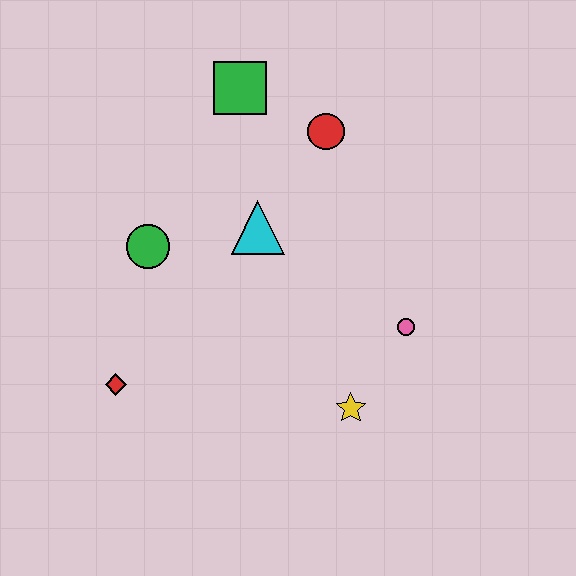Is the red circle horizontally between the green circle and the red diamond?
No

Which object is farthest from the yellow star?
The green square is farthest from the yellow star.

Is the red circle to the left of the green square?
No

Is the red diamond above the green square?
No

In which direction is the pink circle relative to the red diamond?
The pink circle is to the right of the red diamond.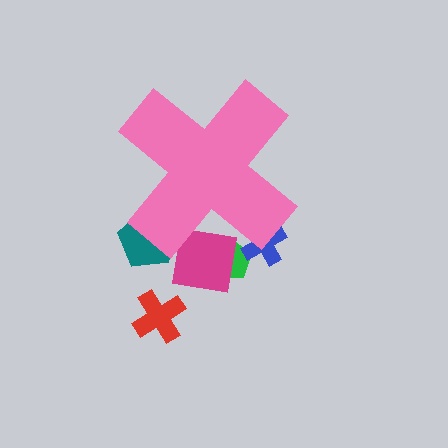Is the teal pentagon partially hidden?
Yes, the teal pentagon is partially hidden behind the pink cross.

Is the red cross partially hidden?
No, the red cross is fully visible.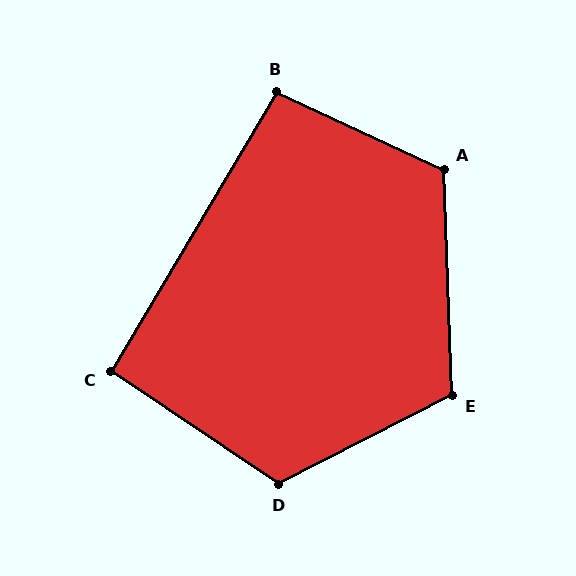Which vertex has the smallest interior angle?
C, at approximately 93 degrees.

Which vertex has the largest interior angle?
D, at approximately 119 degrees.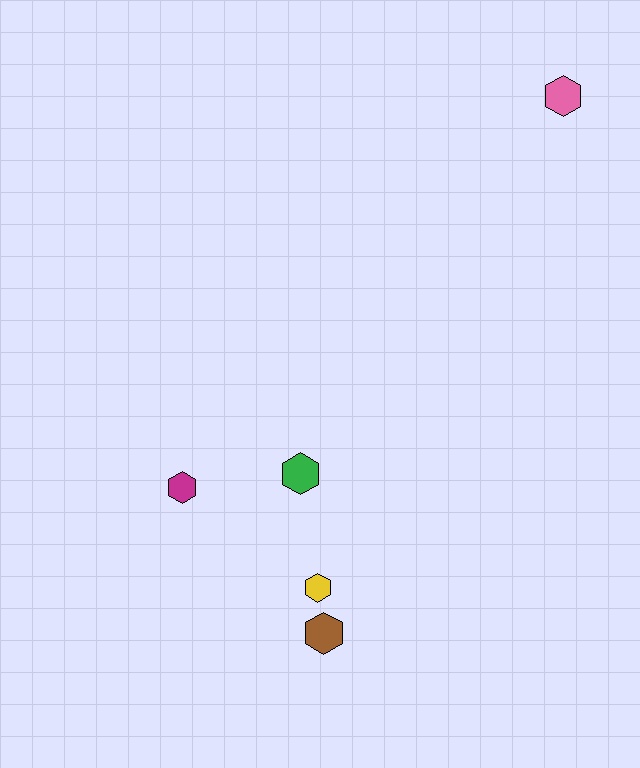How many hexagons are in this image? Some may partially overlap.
There are 5 hexagons.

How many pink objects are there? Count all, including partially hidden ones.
There is 1 pink object.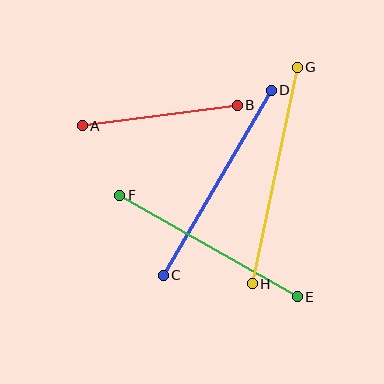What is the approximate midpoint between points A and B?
The midpoint is at approximately (160, 115) pixels.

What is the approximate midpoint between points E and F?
The midpoint is at approximately (208, 246) pixels.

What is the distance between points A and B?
The distance is approximately 156 pixels.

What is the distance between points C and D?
The distance is approximately 214 pixels.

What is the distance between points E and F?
The distance is approximately 204 pixels.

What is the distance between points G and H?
The distance is approximately 221 pixels.